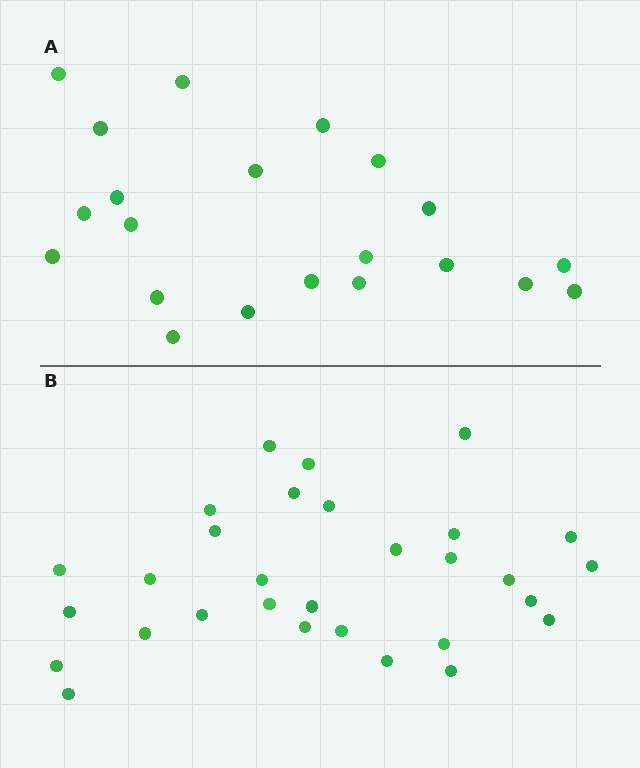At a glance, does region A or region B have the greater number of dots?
Region B (the bottom region) has more dots.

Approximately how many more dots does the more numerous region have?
Region B has roughly 8 or so more dots than region A.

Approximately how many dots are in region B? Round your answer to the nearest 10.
About 30 dots.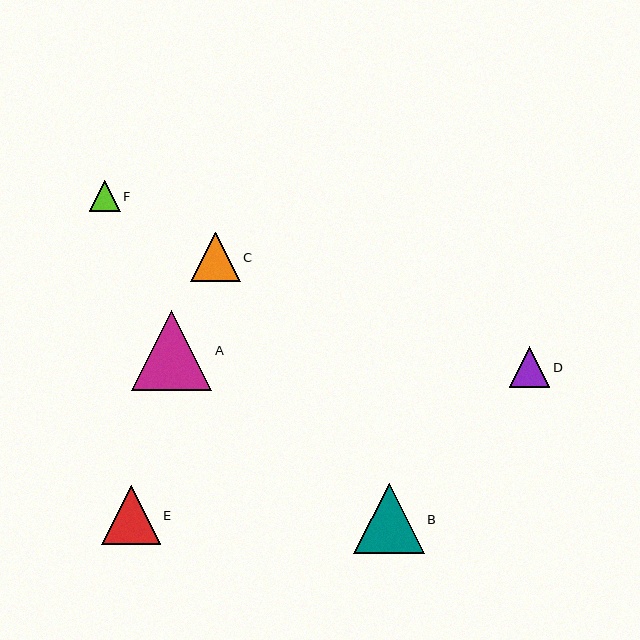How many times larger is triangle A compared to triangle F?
Triangle A is approximately 2.6 times the size of triangle F.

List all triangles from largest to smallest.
From largest to smallest: A, B, E, C, D, F.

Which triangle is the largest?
Triangle A is the largest with a size of approximately 80 pixels.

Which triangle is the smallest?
Triangle F is the smallest with a size of approximately 31 pixels.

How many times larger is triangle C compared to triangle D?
Triangle C is approximately 1.2 times the size of triangle D.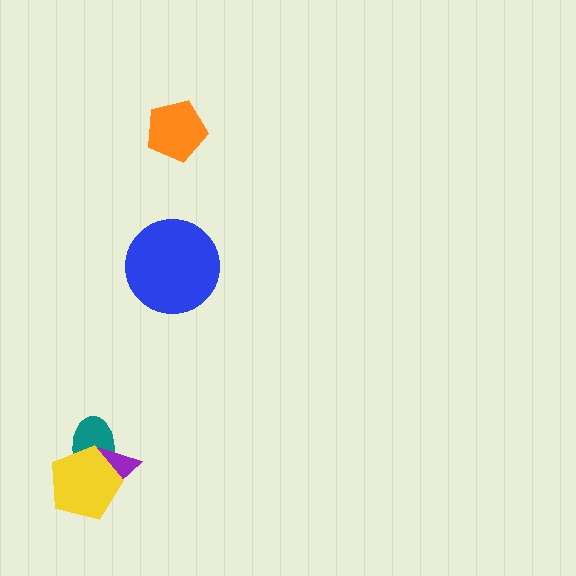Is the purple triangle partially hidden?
Yes, it is partially covered by another shape.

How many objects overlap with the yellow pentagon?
2 objects overlap with the yellow pentagon.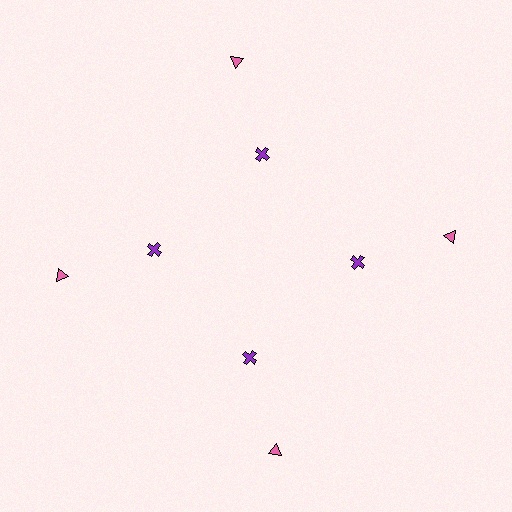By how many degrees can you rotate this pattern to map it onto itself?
The pattern maps onto itself every 90 degrees of rotation.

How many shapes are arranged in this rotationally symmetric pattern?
There are 8 shapes, arranged in 4 groups of 2.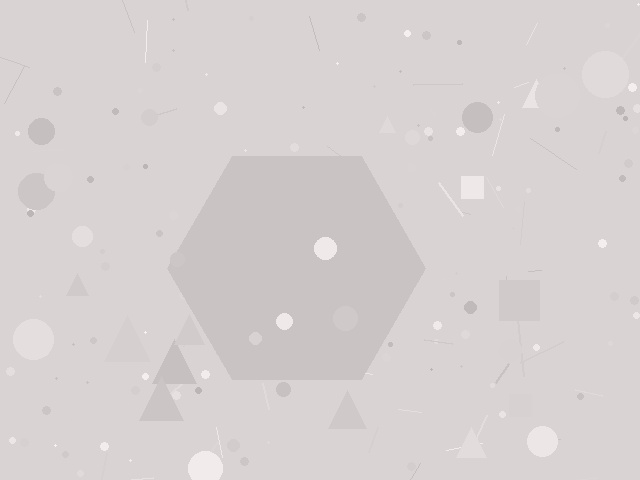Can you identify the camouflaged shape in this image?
The camouflaged shape is a hexagon.